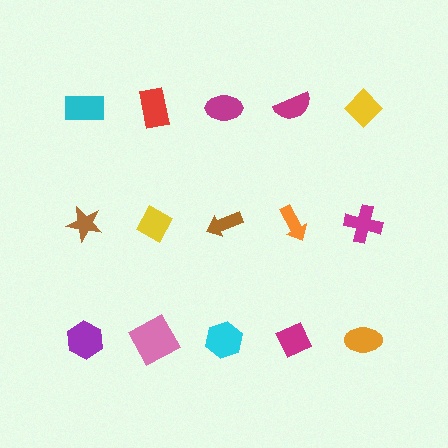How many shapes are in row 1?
5 shapes.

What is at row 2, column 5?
A magenta cross.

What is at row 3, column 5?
An orange ellipse.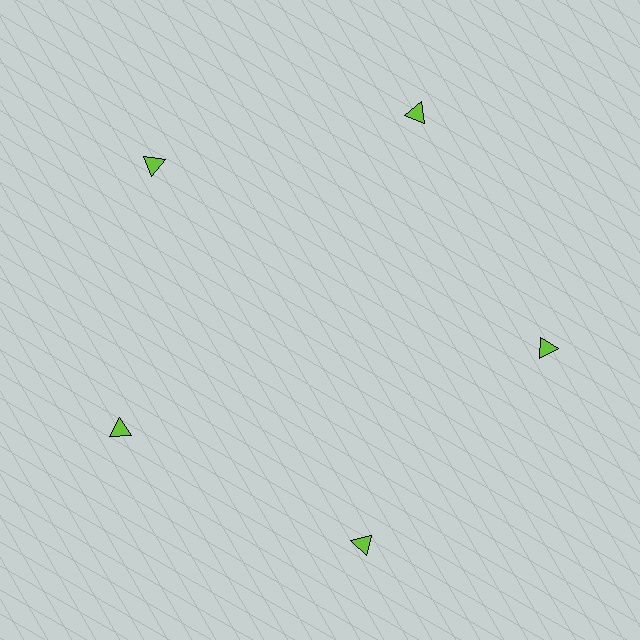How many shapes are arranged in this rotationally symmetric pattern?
There are 5 shapes, arranged in 5 groups of 1.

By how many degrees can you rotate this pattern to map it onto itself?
The pattern maps onto itself every 72 degrees of rotation.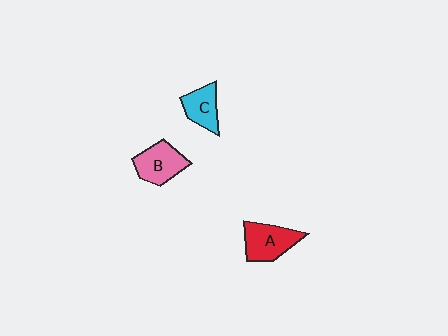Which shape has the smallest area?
Shape C (cyan).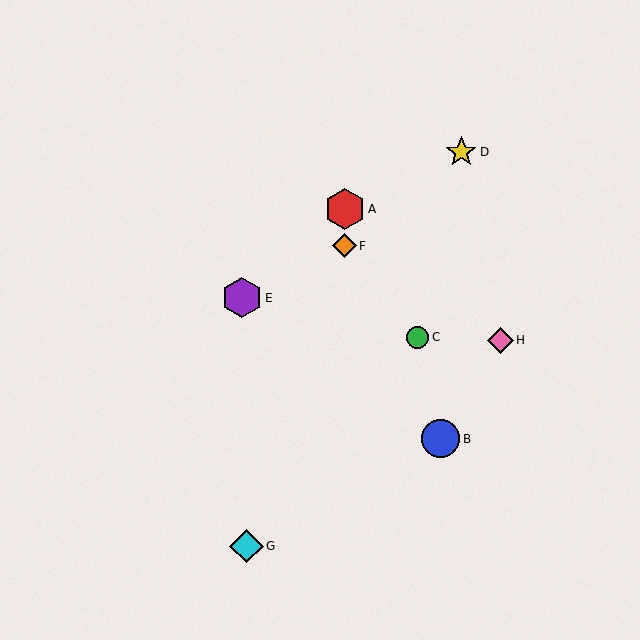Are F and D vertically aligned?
No, F is at x≈345 and D is at x≈461.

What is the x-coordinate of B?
Object B is at x≈440.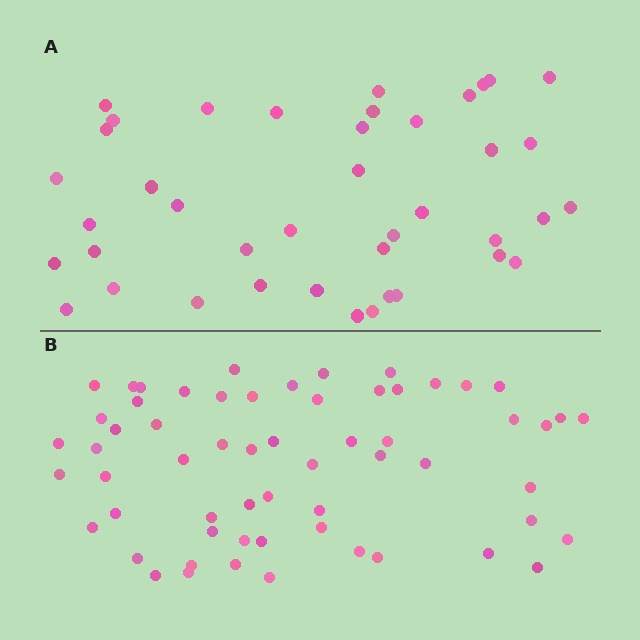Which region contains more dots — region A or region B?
Region B (the bottom region) has more dots.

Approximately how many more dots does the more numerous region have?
Region B has approximately 20 more dots than region A.